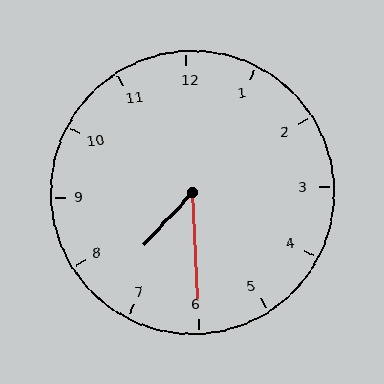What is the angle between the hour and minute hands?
Approximately 45 degrees.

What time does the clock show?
7:30.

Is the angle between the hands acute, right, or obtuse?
It is acute.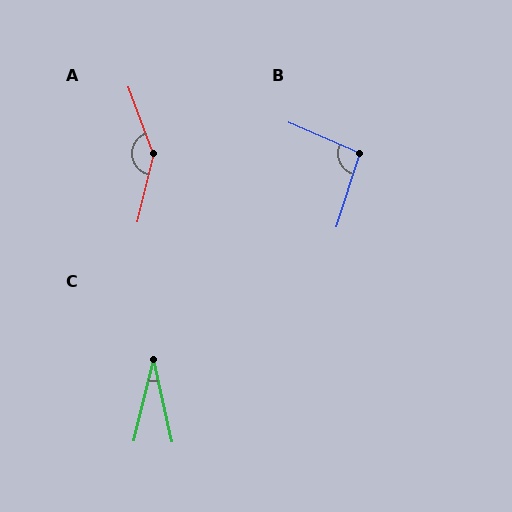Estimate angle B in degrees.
Approximately 96 degrees.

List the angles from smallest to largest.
C (26°), B (96°), A (146°).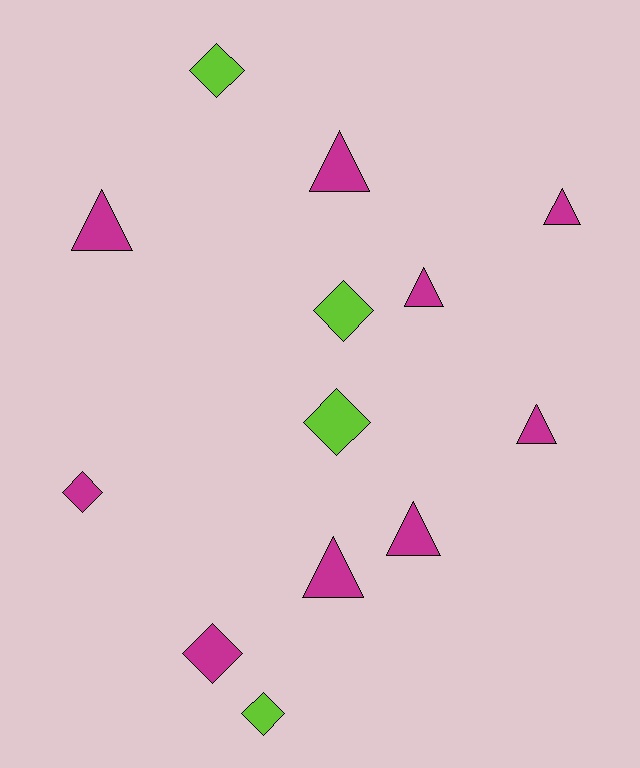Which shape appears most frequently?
Triangle, with 7 objects.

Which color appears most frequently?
Magenta, with 9 objects.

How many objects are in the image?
There are 13 objects.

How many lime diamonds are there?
There are 4 lime diamonds.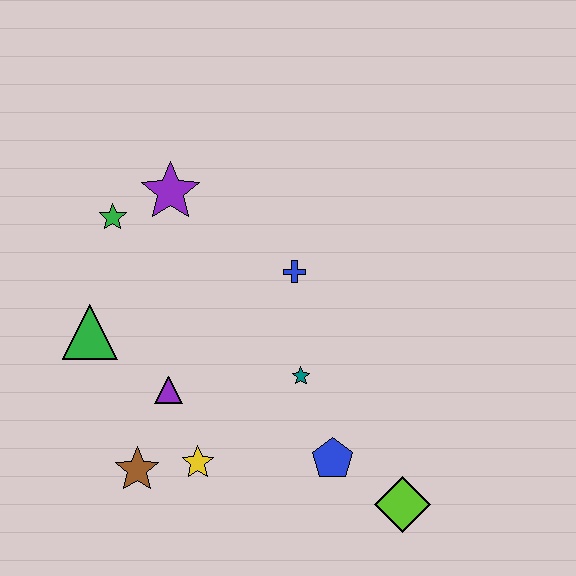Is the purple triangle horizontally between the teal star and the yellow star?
No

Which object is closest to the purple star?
The green star is closest to the purple star.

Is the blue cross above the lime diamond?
Yes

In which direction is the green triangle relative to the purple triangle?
The green triangle is to the left of the purple triangle.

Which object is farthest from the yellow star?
The purple star is farthest from the yellow star.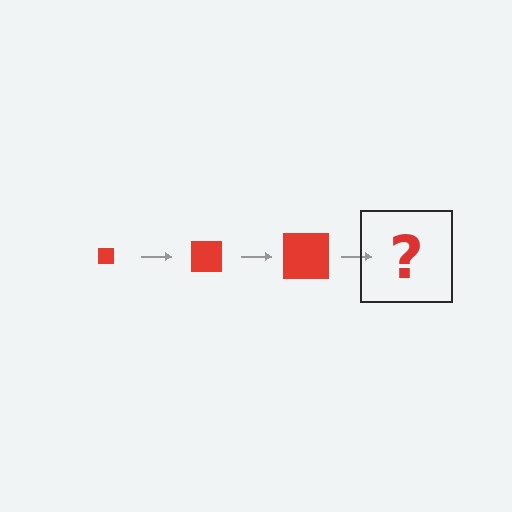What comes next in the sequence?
The next element should be a red square, larger than the previous one.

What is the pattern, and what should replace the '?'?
The pattern is that the square gets progressively larger each step. The '?' should be a red square, larger than the previous one.